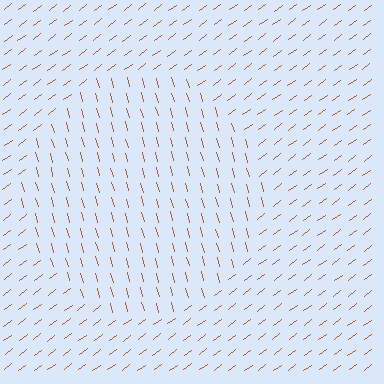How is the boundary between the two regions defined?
The boundary is defined purely by a change in line orientation (approximately 69 degrees difference). All lines are the same color and thickness.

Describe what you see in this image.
The image is filled with small brown line segments. A circle region in the image has lines oriented differently from the surrounding lines, creating a visible texture boundary.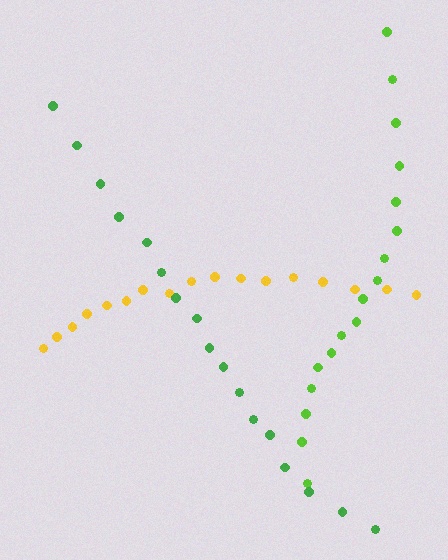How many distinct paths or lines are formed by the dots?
There are 3 distinct paths.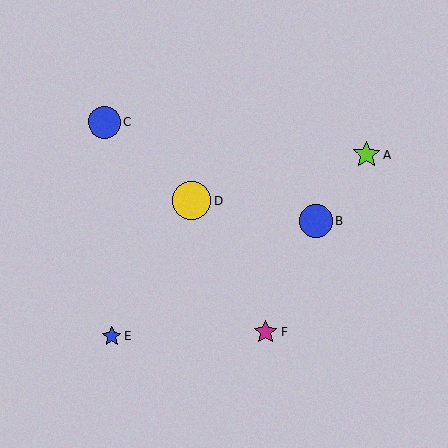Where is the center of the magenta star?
The center of the magenta star is at (265, 332).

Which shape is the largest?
The yellow circle (labeled D) is the largest.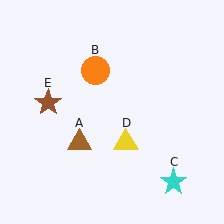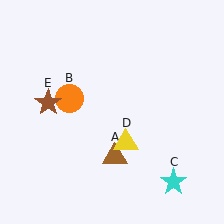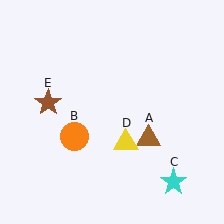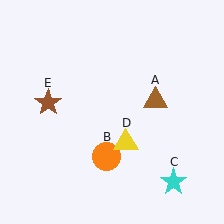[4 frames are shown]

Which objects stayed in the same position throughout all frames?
Cyan star (object C) and yellow triangle (object D) and brown star (object E) remained stationary.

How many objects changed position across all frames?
2 objects changed position: brown triangle (object A), orange circle (object B).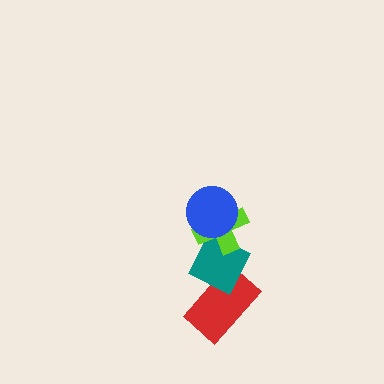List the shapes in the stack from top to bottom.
From top to bottom: the blue circle, the lime cross, the teal diamond, the red rectangle.